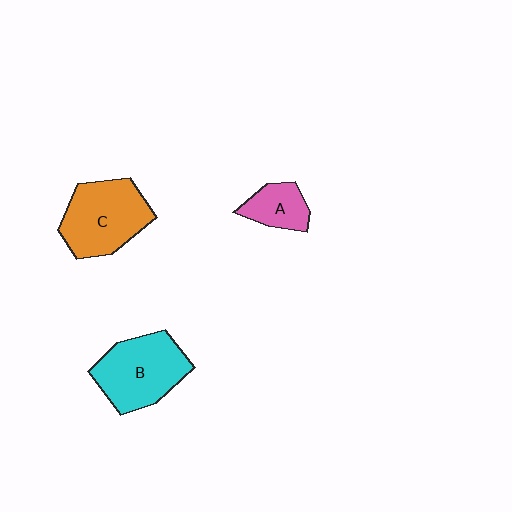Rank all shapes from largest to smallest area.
From largest to smallest: B (cyan), C (orange), A (pink).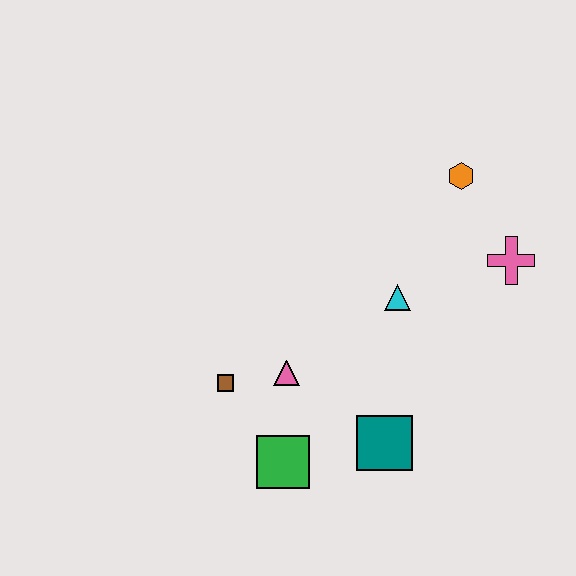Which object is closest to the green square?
The pink triangle is closest to the green square.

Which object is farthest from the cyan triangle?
The green square is farthest from the cyan triangle.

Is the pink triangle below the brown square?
No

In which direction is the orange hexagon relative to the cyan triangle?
The orange hexagon is above the cyan triangle.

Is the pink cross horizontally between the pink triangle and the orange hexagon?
No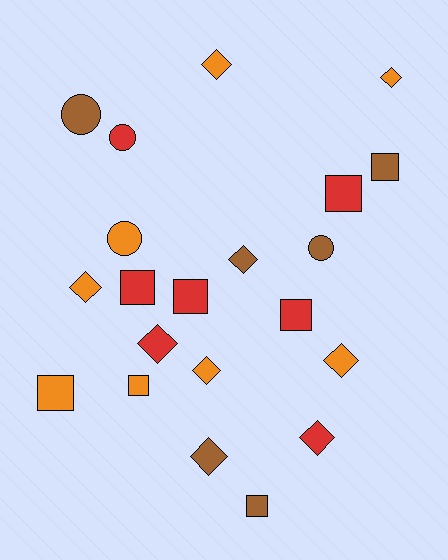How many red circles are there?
There is 1 red circle.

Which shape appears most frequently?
Diamond, with 9 objects.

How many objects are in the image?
There are 21 objects.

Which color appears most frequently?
Orange, with 8 objects.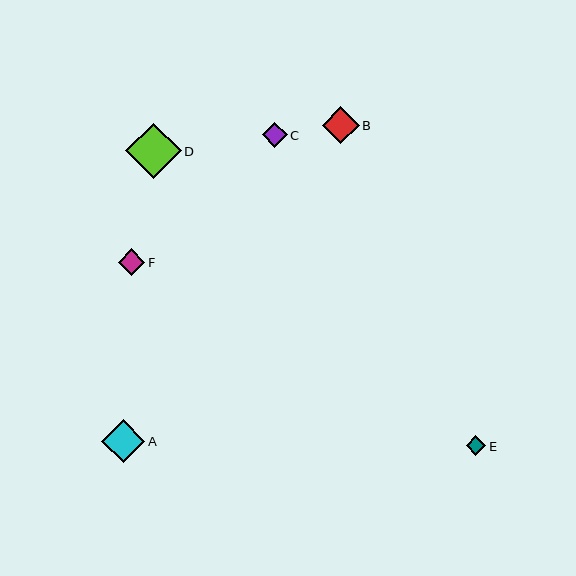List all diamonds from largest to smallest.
From largest to smallest: D, A, B, F, C, E.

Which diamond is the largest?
Diamond D is the largest with a size of approximately 56 pixels.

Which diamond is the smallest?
Diamond E is the smallest with a size of approximately 20 pixels.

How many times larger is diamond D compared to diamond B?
Diamond D is approximately 1.5 times the size of diamond B.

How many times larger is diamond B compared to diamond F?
Diamond B is approximately 1.4 times the size of diamond F.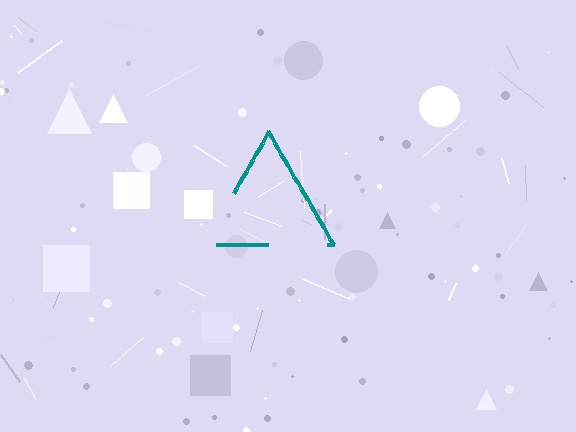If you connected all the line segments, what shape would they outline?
They would outline a triangle.